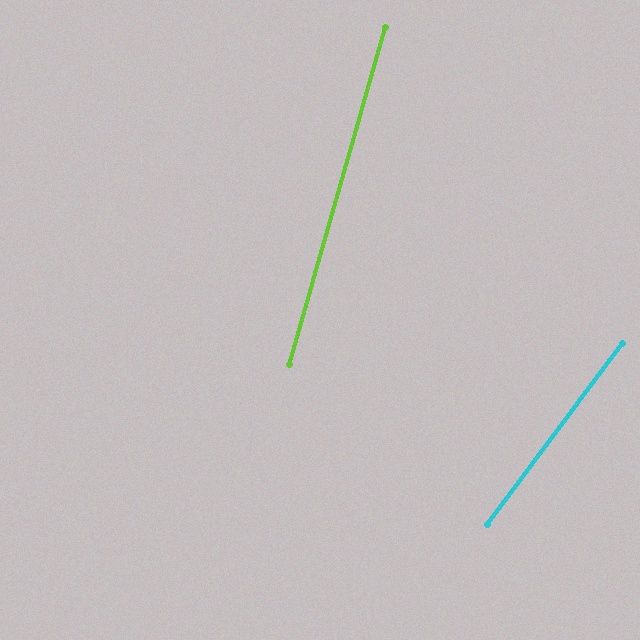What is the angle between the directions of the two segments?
Approximately 21 degrees.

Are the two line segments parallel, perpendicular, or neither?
Neither parallel nor perpendicular — they differ by about 21°.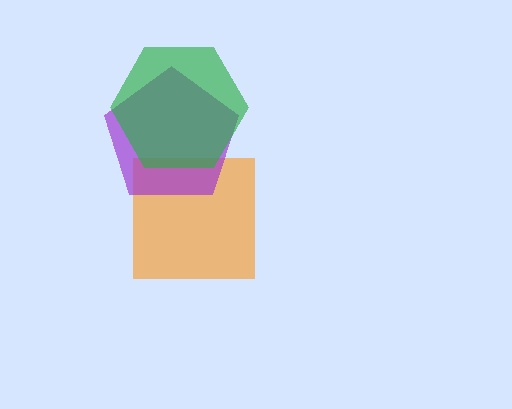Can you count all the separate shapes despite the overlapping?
Yes, there are 3 separate shapes.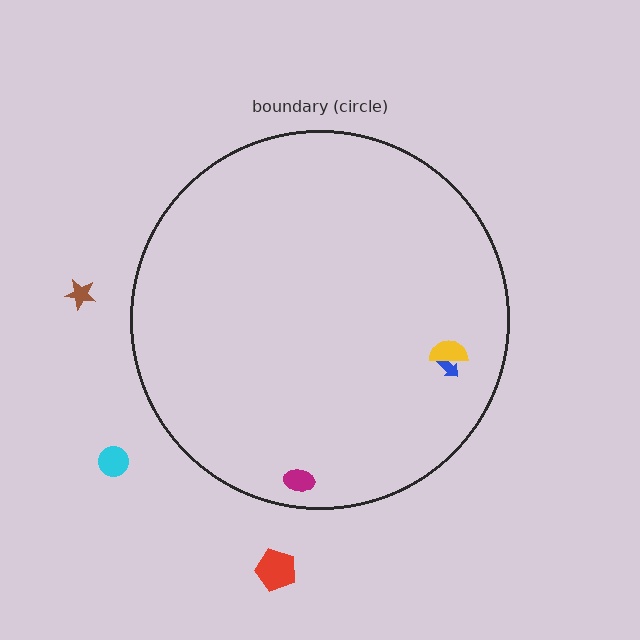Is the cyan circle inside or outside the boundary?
Outside.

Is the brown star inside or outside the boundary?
Outside.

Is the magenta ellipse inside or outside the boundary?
Inside.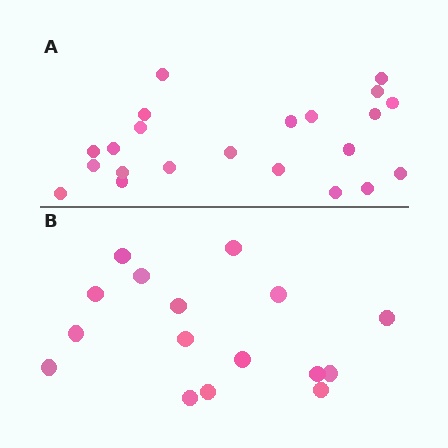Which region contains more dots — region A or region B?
Region A (the top region) has more dots.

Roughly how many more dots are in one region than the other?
Region A has about 6 more dots than region B.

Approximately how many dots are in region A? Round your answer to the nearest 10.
About 20 dots. (The exact count is 22, which rounds to 20.)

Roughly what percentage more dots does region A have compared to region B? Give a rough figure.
About 40% more.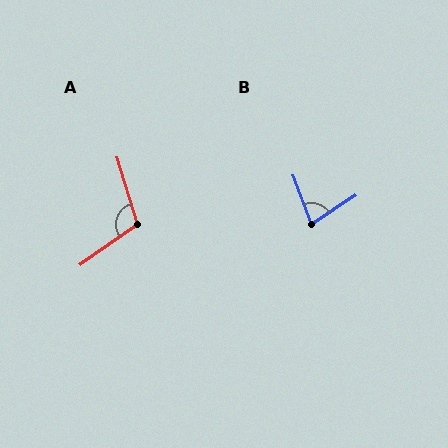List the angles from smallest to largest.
B (78°), A (108°).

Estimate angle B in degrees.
Approximately 78 degrees.